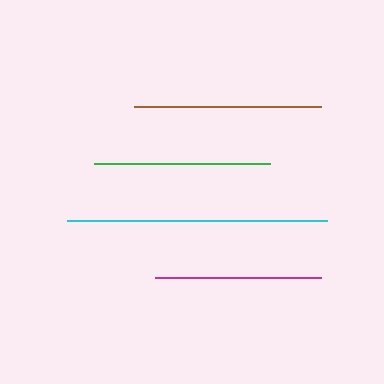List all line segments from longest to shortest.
From longest to shortest: cyan, brown, green, magenta.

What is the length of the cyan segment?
The cyan segment is approximately 260 pixels long.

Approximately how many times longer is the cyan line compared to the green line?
The cyan line is approximately 1.5 times the length of the green line.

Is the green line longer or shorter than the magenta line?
The green line is longer than the magenta line.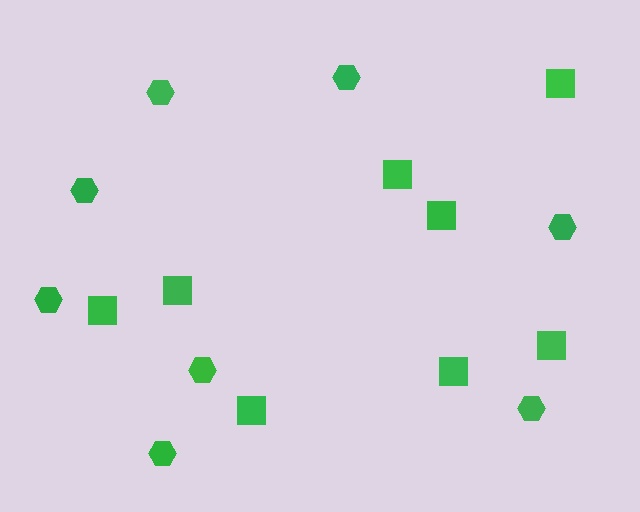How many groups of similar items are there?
There are 2 groups: one group of hexagons (8) and one group of squares (8).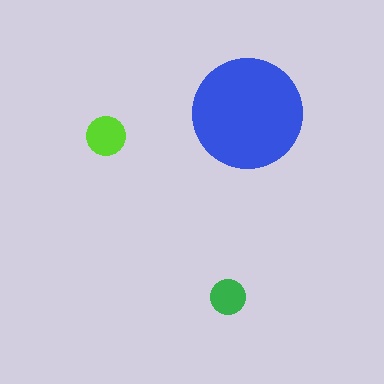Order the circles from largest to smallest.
the blue one, the lime one, the green one.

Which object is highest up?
The blue circle is topmost.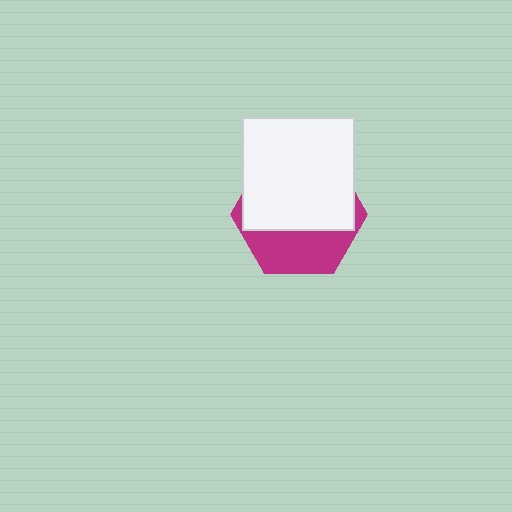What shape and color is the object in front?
The object in front is a white square.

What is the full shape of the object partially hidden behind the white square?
The partially hidden object is a magenta hexagon.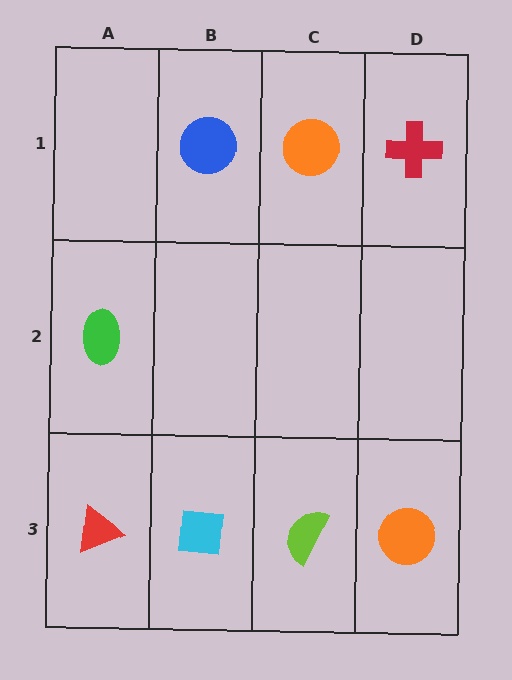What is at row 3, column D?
An orange circle.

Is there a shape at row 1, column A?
No, that cell is empty.